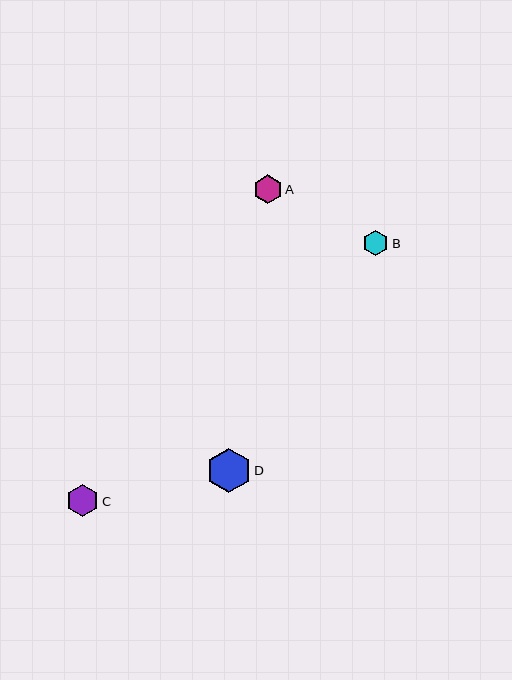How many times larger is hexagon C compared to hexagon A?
Hexagon C is approximately 1.1 times the size of hexagon A.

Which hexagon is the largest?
Hexagon D is the largest with a size of approximately 45 pixels.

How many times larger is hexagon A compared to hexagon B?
Hexagon A is approximately 1.1 times the size of hexagon B.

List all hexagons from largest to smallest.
From largest to smallest: D, C, A, B.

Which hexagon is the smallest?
Hexagon B is the smallest with a size of approximately 26 pixels.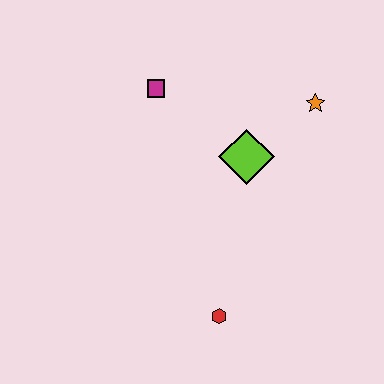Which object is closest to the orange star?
The lime diamond is closest to the orange star.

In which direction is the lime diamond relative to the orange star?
The lime diamond is to the left of the orange star.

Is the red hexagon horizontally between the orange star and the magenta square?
Yes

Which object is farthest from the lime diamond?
The red hexagon is farthest from the lime diamond.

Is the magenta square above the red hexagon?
Yes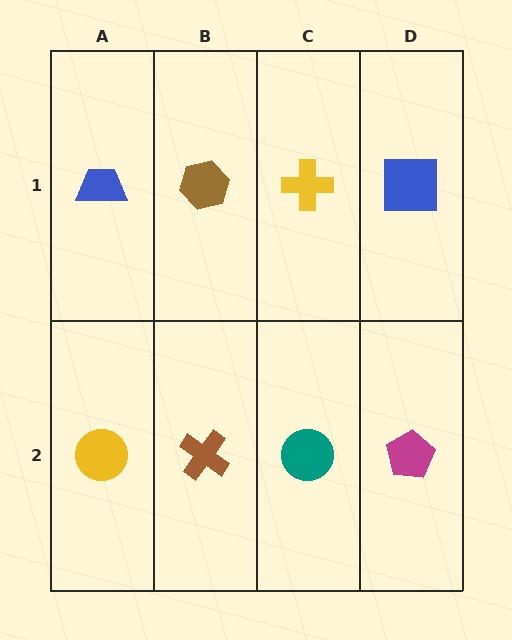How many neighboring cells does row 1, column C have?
3.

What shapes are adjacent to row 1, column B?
A brown cross (row 2, column B), a blue trapezoid (row 1, column A), a yellow cross (row 1, column C).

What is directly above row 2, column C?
A yellow cross.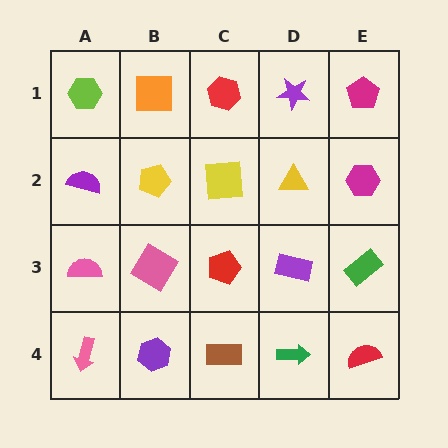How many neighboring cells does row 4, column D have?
3.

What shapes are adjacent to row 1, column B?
A yellow pentagon (row 2, column B), a lime hexagon (row 1, column A), a red hexagon (row 1, column C).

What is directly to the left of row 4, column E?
A green arrow.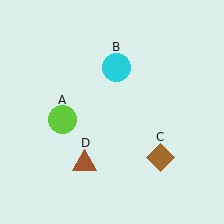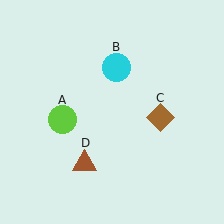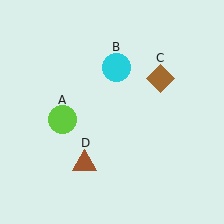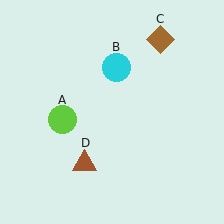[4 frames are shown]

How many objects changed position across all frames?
1 object changed position: brown diamond (object C).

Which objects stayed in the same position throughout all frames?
Lime circle (object A) and cyan circle (object B) and brown triangle (object D) remained stationary.